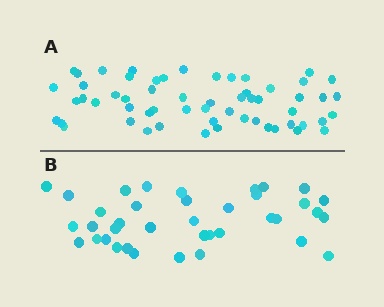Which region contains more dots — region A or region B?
Region A (the top region) has more dots.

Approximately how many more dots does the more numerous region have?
Region A has approximately 20 more dots than region B.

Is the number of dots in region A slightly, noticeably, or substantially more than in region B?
Region A has substantially more. The ratio is roughly 1.5 to 1.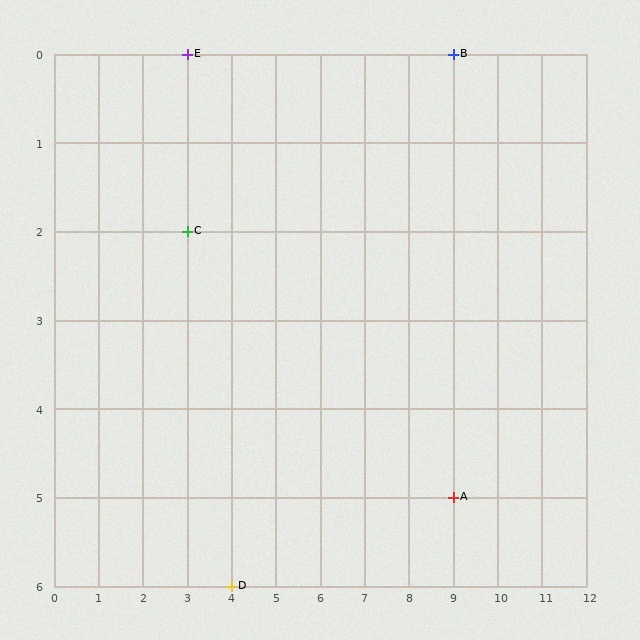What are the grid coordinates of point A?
Point A is at grid coordinates (9, 5).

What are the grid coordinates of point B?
Point B is at grid coordinates (9, 0).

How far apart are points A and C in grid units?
Points A and C are 6 columns and 3 rows apart (about 6.7 grid units diagonally).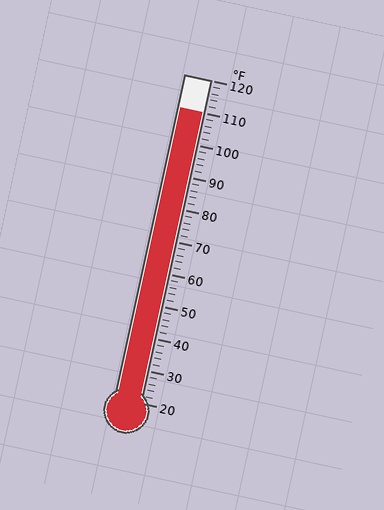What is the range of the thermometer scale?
The thermometer scale ranges from 20°F to 120°F.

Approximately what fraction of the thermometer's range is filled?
The thermometer is filled to approximately 90% of its range.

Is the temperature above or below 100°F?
The temperature is above 100°F.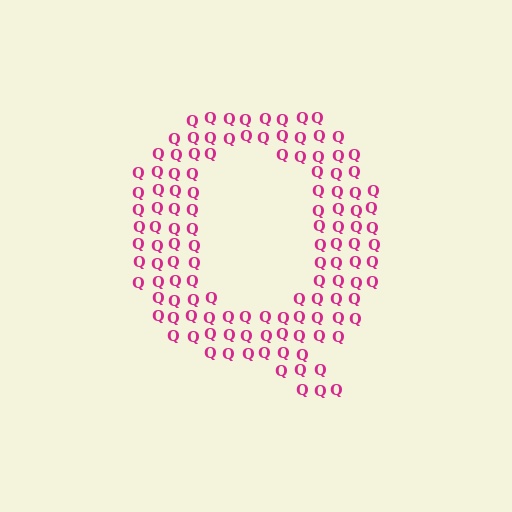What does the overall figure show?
The overall figure shows the letter Q.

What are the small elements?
The small elements are letter Q's.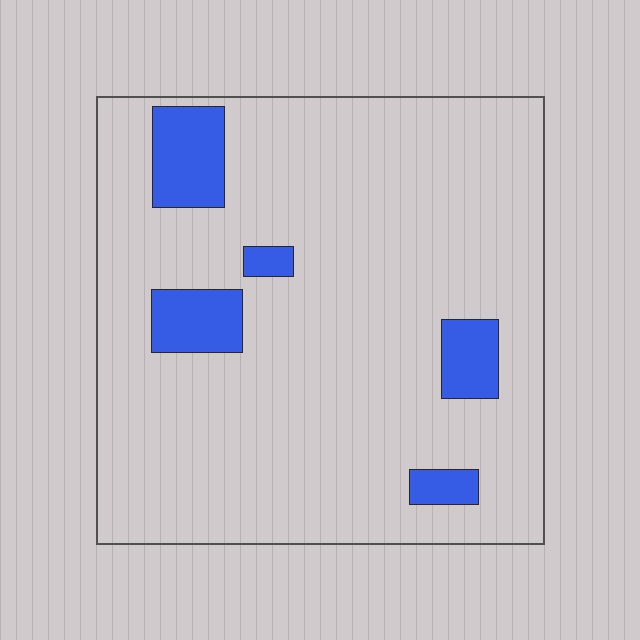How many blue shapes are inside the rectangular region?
5.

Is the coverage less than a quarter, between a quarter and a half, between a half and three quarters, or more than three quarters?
Less than a quarter.